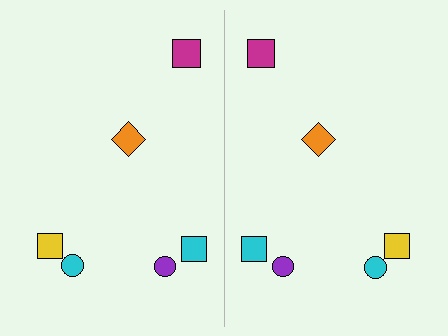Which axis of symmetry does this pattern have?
The pattern has a vertical axis of symmetry running through the center of the image.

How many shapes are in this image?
There are 12 shapes in this image.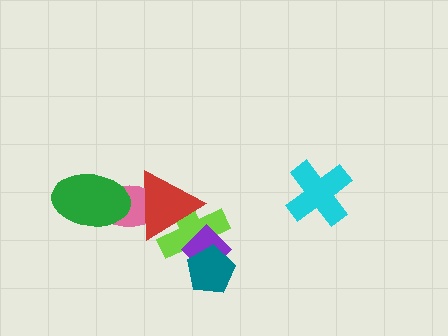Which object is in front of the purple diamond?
The teal pentagon is in front of the purple diamond.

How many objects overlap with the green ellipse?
1 object overlaps with the green ellipse.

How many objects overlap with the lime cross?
3 objects overlap with the lime cross.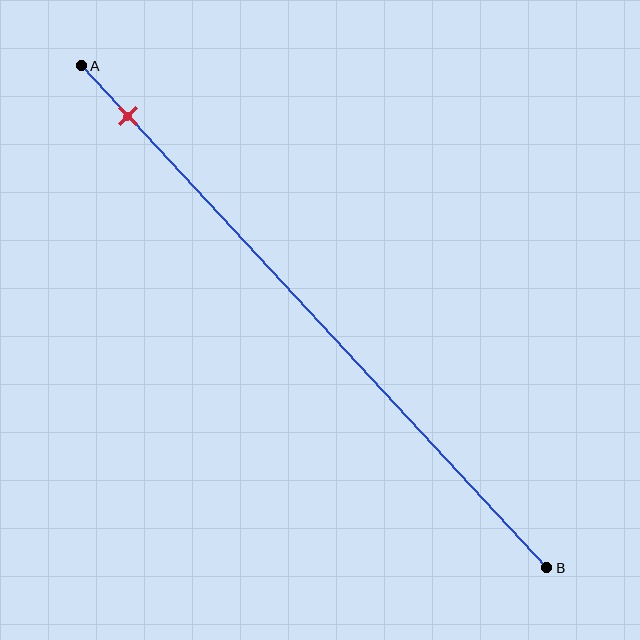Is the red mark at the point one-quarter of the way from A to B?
No, the mark is at about 10% from A, not at the 25% one-quarter point.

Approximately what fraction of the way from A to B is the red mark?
The red mark is approximately 10% of the way from A to B.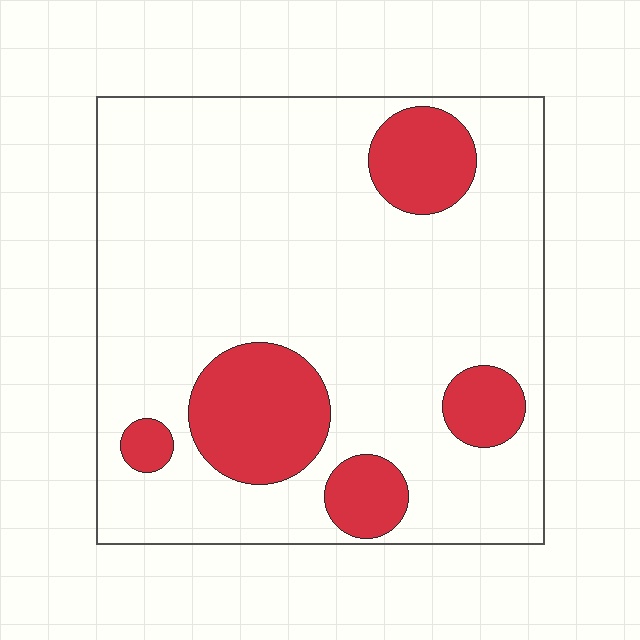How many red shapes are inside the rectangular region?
5.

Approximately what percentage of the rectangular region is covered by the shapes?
Approximately 20%.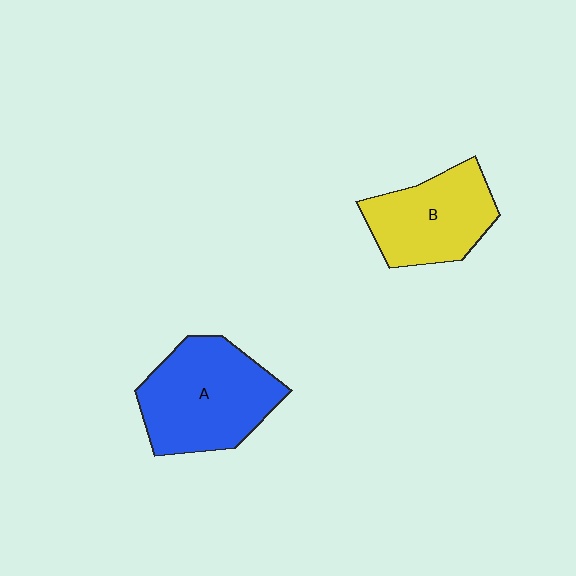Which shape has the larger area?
Shape A (blue).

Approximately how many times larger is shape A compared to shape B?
Approximately 1.3 times.